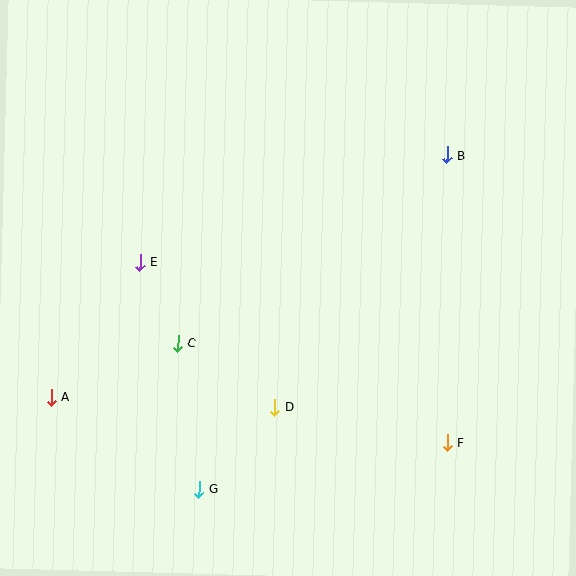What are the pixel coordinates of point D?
Point D is at (275, 407).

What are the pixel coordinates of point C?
Point C is at (178, 344).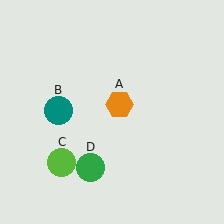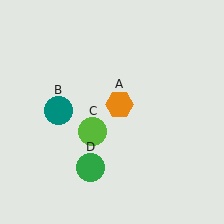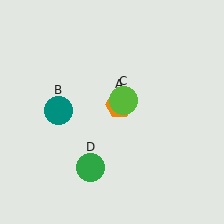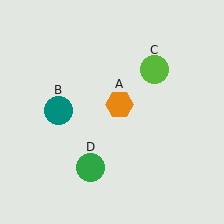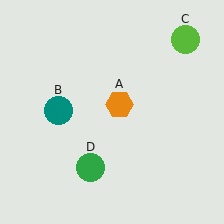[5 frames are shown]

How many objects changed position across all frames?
1 object changed position: lime circle (object C).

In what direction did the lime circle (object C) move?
The lime circle (object C) moved up and to the right.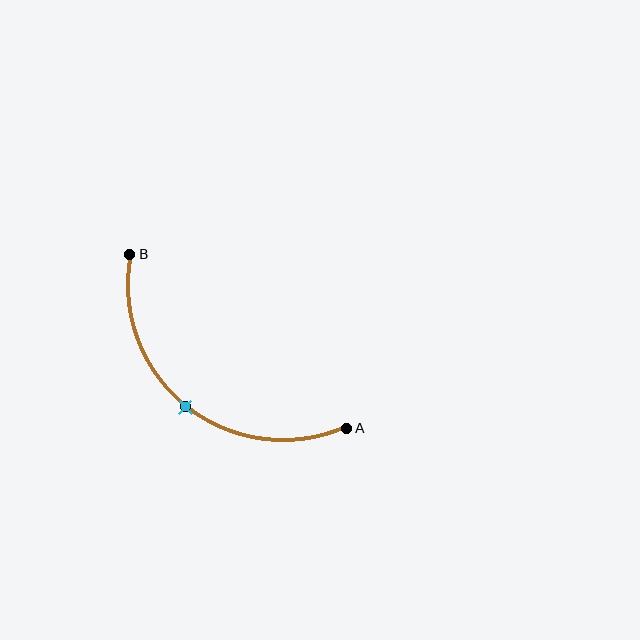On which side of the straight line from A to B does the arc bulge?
The arc bulges below and to the left of the straight line connecting A and B.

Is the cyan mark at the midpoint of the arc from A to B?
Yes. The cyan mark lies on the arc at equal arc-length from both A and B — it is the arc midpoint.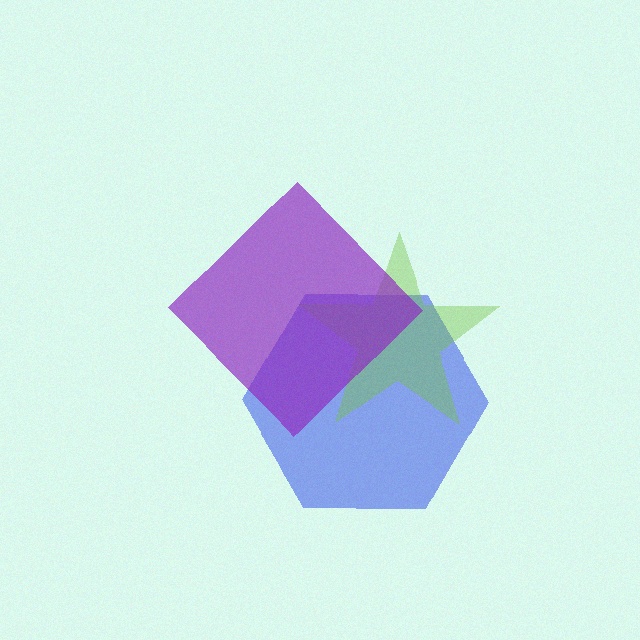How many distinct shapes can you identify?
There are 3 distinct shapes: a blue hexagon, a lime star, a purple diamond.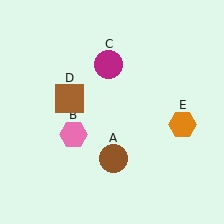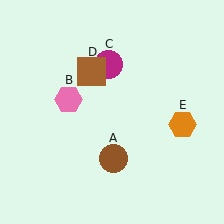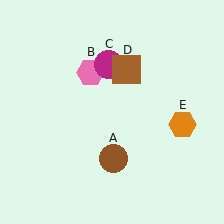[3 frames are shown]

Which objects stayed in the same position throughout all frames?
Brown circle (object A) and magenta circle (object C) and orange hexagon (object E) remained stationary.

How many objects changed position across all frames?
2 objects changed position: pink hexagon (object B), brown square (object D).